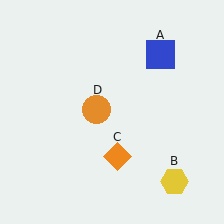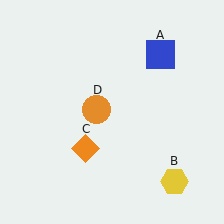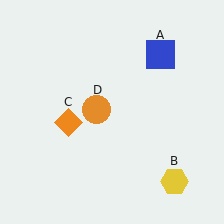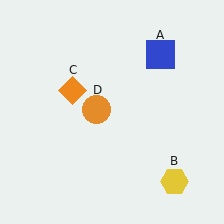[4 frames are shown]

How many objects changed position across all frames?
1 object changed position: orange diamond (object C).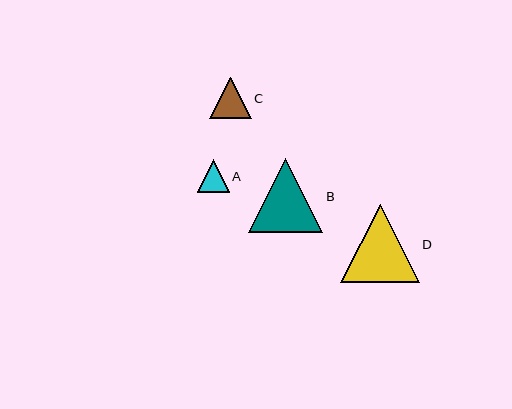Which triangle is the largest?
Triangle D is the largest with a size of approximately 78 pixels.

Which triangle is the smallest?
Triangle A is the smallest with a size of approximately 32 pixels.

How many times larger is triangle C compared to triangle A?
Triangle C is approximately 1.3 times the size of triangle A.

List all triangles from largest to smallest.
From largest to smallest: D, B, C, A.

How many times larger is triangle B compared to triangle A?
Triangle B is approximately 2.3 times the size of triangle A.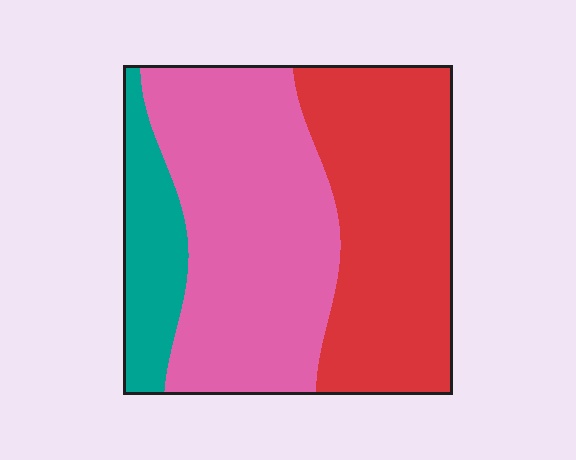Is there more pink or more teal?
Pink.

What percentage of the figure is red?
Red takes up between a third and a half of the figure.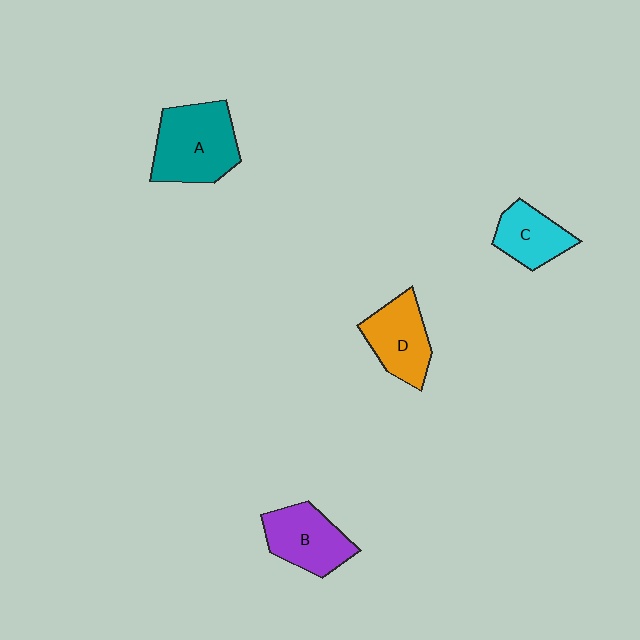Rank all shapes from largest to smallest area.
From largest to smallest: A (teal), B (purple), D (orange), C (cyan).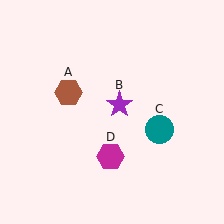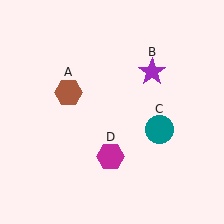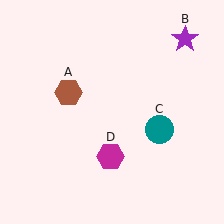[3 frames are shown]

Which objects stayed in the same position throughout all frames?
Brown hexagon (object A) and teal circle (object C) and magenta hexagon (object D) remained stationary.